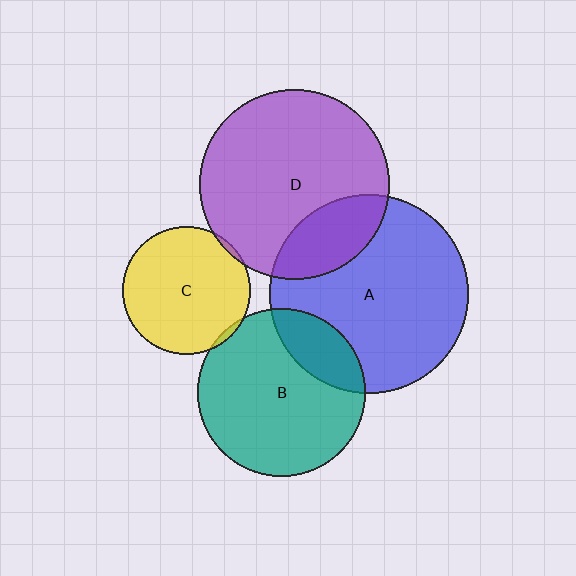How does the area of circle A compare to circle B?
Approximately 1.4 times.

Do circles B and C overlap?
Yes.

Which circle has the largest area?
Circle A (blue).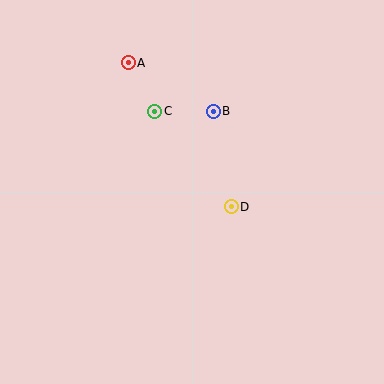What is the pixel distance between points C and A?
The distance between C and A is 55 pixels.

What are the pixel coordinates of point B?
Point B is at (213, 111).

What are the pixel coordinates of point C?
Point C is at (155, 111).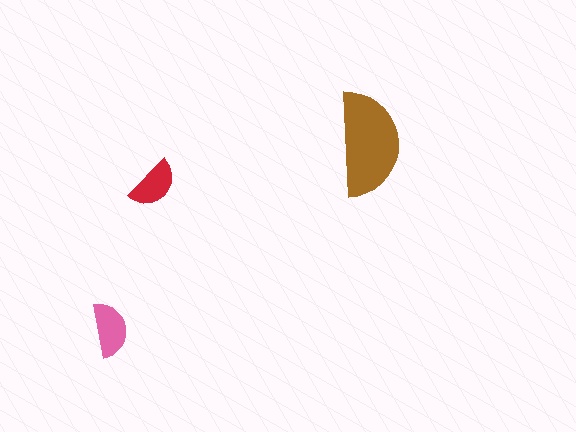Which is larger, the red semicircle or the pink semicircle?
The pink one.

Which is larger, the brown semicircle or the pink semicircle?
The brown one.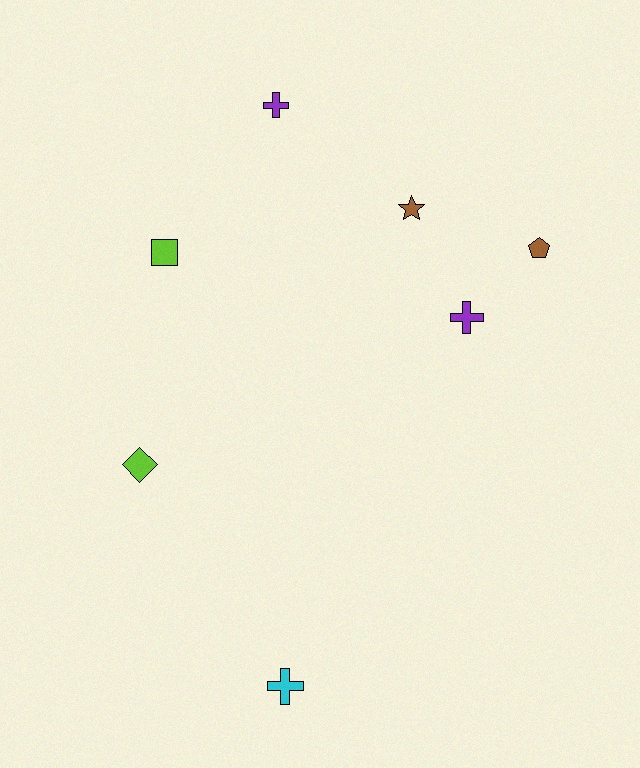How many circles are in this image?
There are no circles.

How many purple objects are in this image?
There are 2 purple objects.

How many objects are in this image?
There are 7 objects.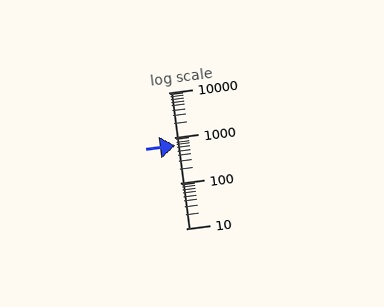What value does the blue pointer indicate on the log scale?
The pointer indicates approximately 660.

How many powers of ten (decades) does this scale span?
The scale spans 3 decades, from 10 to 10000.